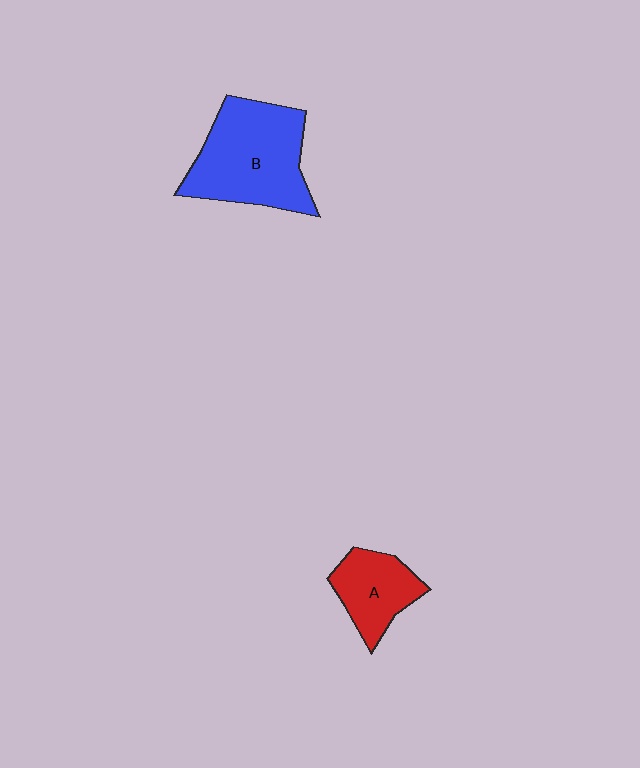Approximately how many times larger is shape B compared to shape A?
Approximately 1.9 times.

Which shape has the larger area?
Shape B (blue).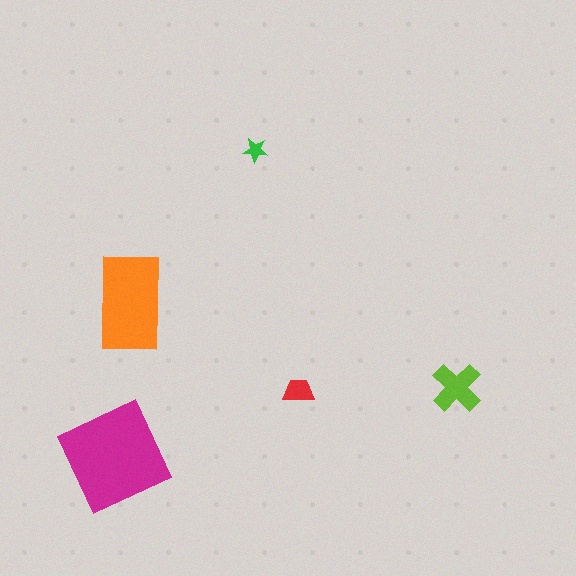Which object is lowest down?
The magenta diamond is bottommost.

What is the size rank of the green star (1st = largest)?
5th.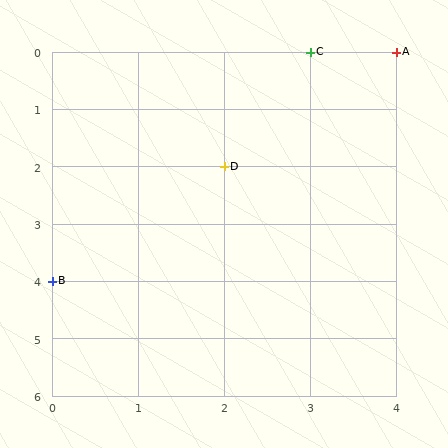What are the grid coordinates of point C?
Point C is at grid coordinates (3, 0).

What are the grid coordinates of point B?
Point B is at grid coordinates (0, 4).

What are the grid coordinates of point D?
Point D is at grid coordinates (2, 2).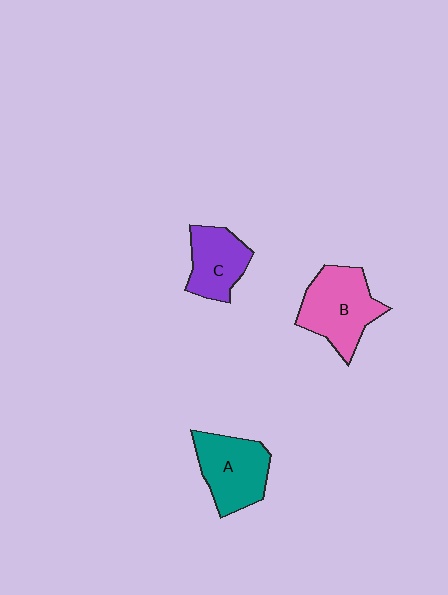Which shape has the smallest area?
Shape C (purple).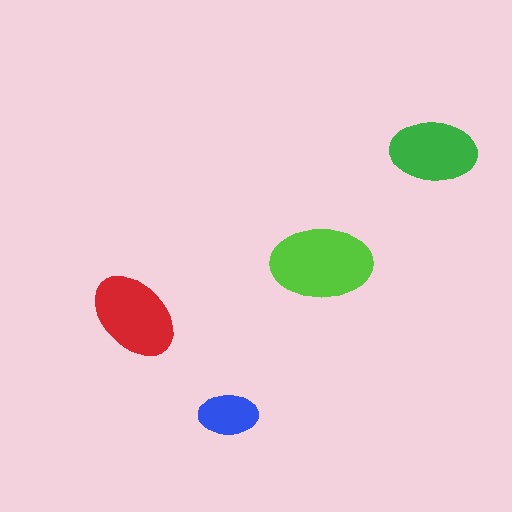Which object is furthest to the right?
The green ellipse is rightmost.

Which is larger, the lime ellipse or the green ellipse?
The lime one.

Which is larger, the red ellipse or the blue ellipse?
The red one.